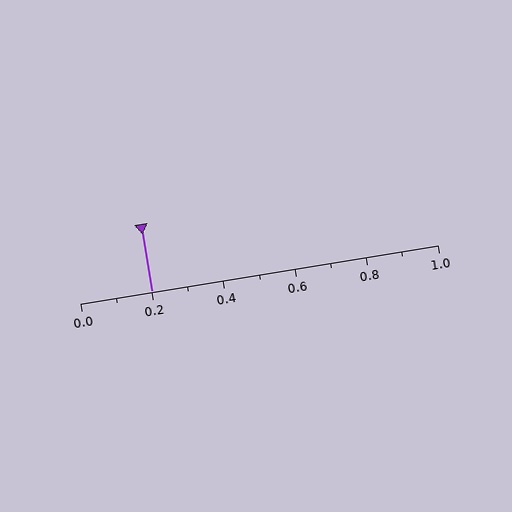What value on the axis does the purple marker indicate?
The marker indicates approximately 0.2.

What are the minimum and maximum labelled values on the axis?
The axis runs from 0.0 to 1.0.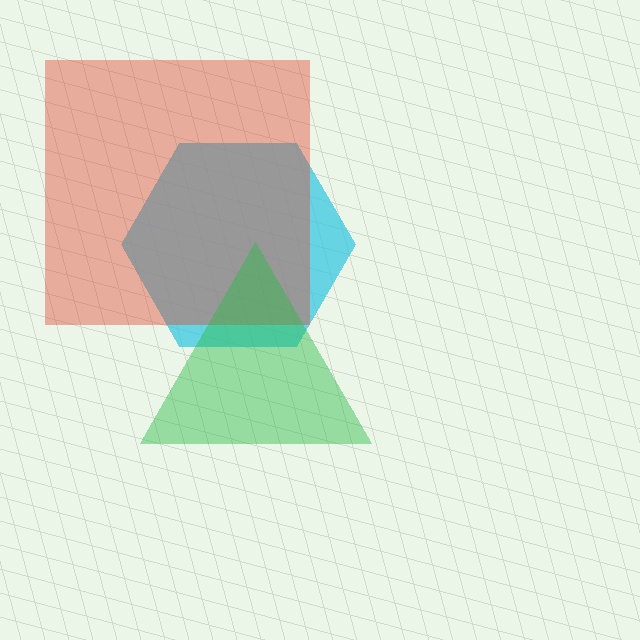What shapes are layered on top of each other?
The layered shapes are: a cyan hexagon, a red square, a green triangle.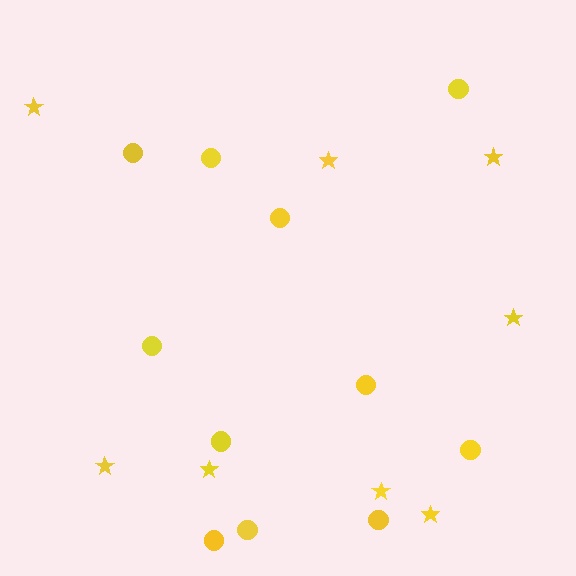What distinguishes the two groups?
There are 2 groups: one group of stars (8) and one group of circles (11).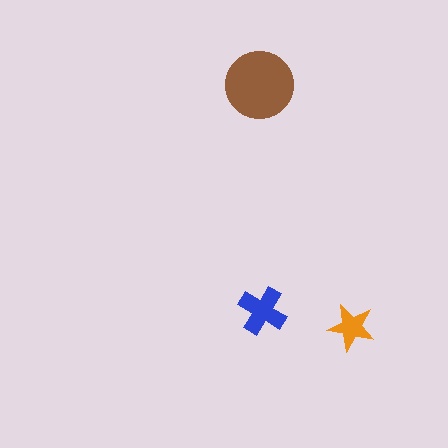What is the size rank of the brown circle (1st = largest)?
1st.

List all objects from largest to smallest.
The brown circle, the blue cross, the orange star.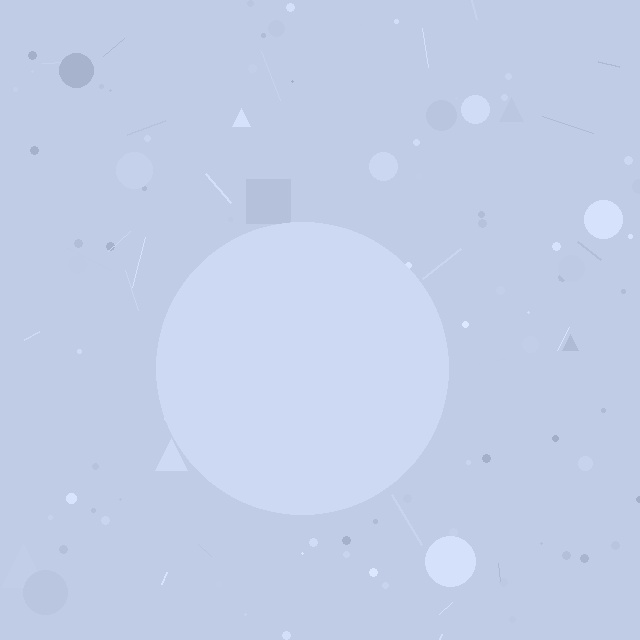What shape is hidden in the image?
A circle is hidden in the image.